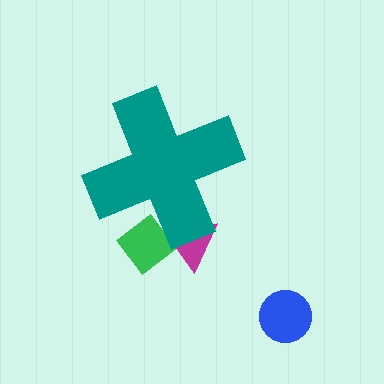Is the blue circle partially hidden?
No, the blue circle is fully visible.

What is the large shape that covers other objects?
A teal cross.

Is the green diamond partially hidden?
Yes, the green diamond is partially hidden behind the teal cross.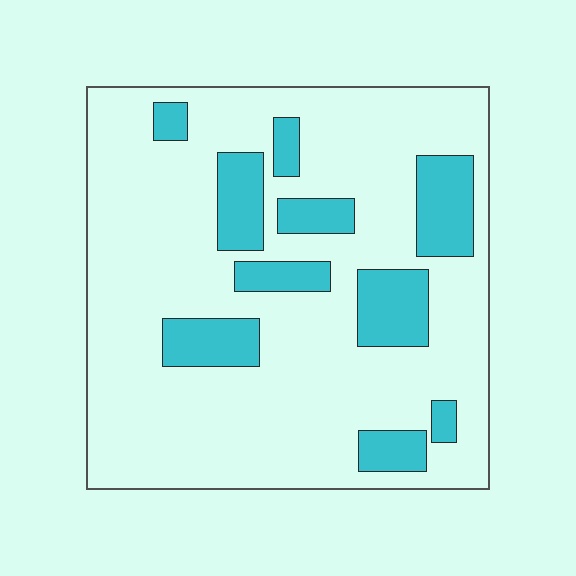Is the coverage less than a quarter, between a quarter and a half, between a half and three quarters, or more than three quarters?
Less than a quarter.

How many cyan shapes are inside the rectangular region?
10.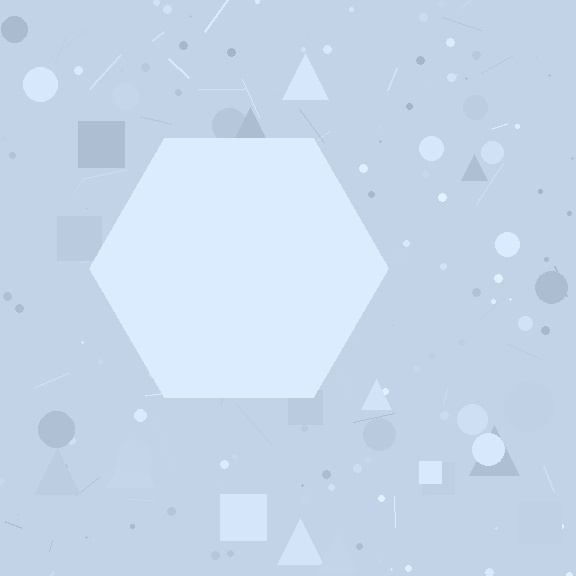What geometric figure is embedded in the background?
A hexagon is embedded in the background.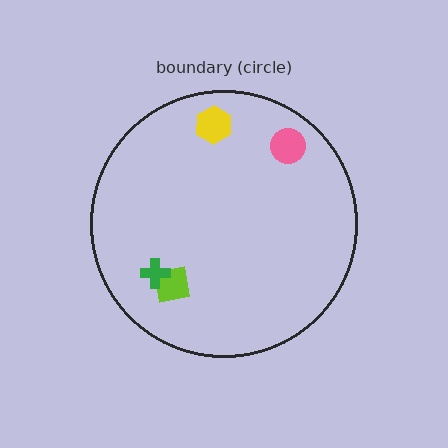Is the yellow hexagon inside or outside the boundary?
Inside.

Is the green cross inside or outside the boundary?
Inside.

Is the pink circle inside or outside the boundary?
Inside.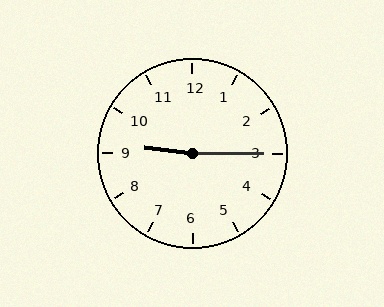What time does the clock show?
9:15.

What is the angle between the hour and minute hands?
Approximately 172 degrees.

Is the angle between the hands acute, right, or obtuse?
It is obtuse.